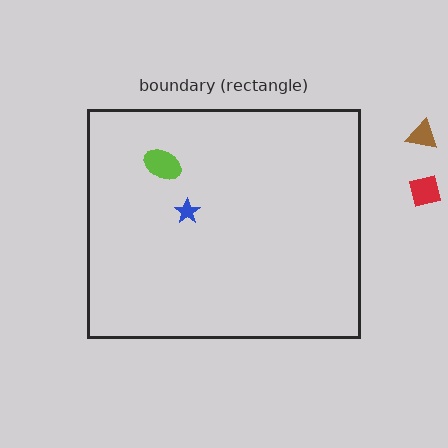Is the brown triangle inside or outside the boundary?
Outside.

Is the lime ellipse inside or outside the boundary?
Inside.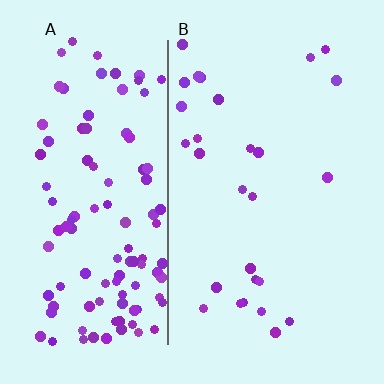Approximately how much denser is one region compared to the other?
Approximately 4.1× — region A over region B.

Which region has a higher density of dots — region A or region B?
A (the left).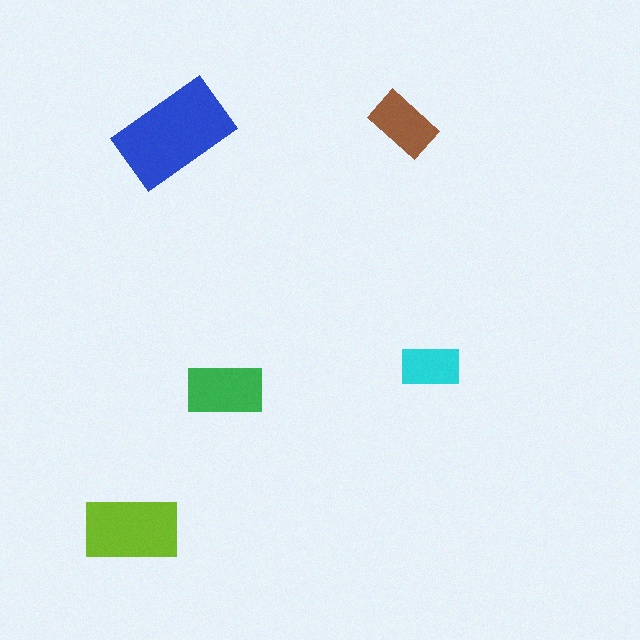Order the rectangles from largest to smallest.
the blue one, the lime one, the green one, the brown one, the cyan one.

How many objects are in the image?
There are 5 objects in the image.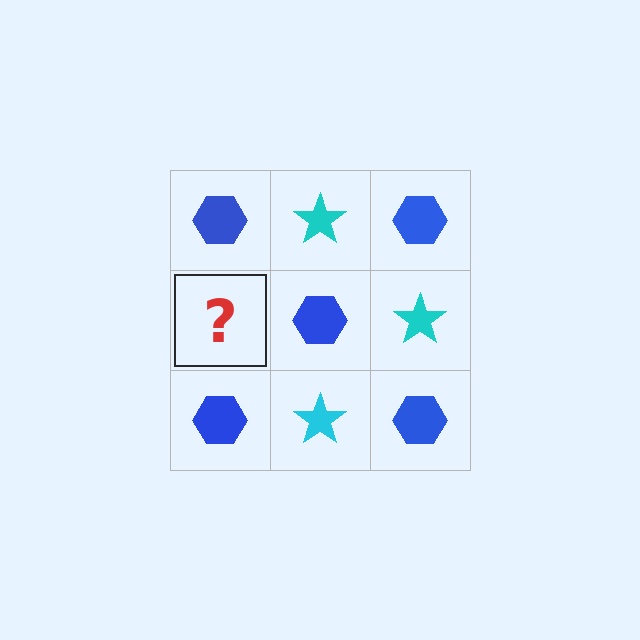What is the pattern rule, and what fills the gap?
The rule is that it alternates blue hexagon and cyan star in a checkerboard pattern. The gap should be filled with a cyan star.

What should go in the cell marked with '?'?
The missing cell should contain a cyan star.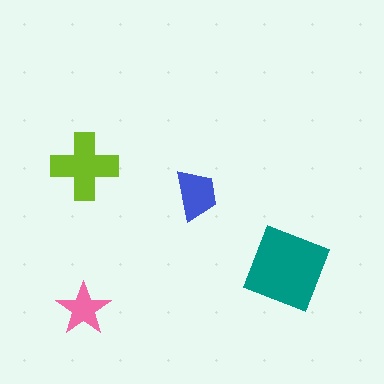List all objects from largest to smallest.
The teal square, the lime cross, the blue trapezoid, the pink star.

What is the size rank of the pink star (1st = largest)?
4th.